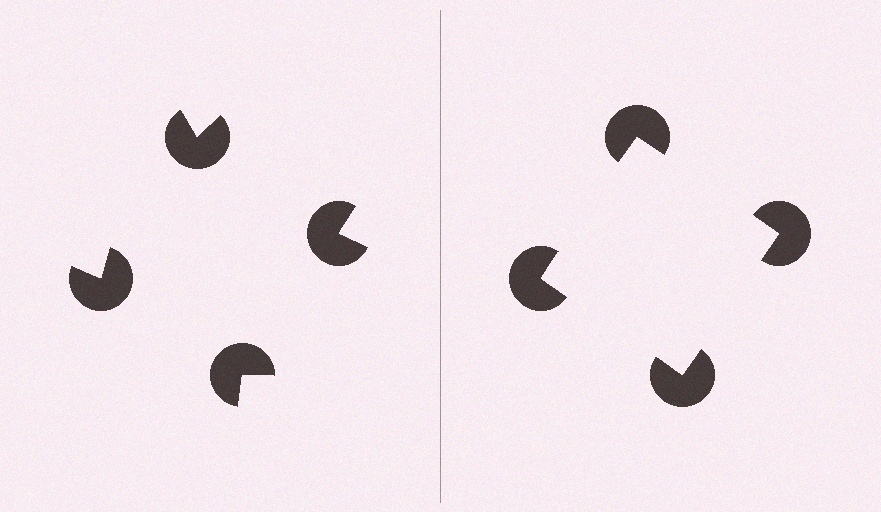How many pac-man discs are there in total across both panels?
8 — 4 on each side.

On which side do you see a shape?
An illusory square appears on the right side. On the left side the wedge cuts are rotated, so no coherent shape forms.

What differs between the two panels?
The pac-man discs are positioned identically on both sides; only the wedge orientations differ. On the right they align to a square; on the left they are misaligned.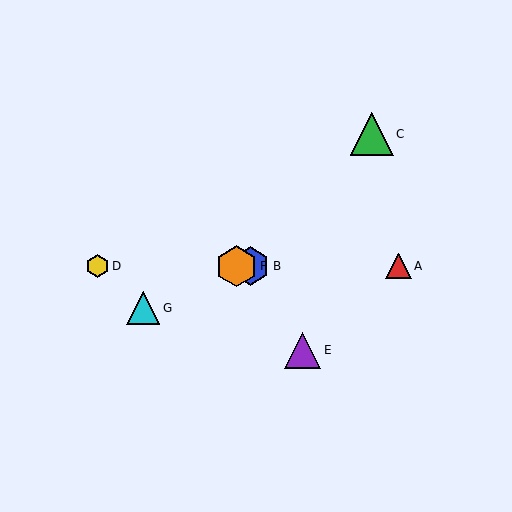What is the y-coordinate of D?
Object D is at y≈266.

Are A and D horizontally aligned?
Yes, both are at y≈266.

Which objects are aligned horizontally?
Objects A, B, D, F are aligned horizontally.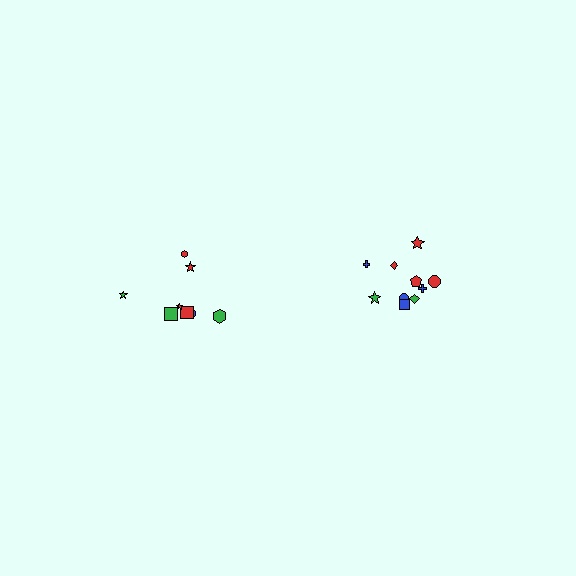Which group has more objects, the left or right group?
The right group.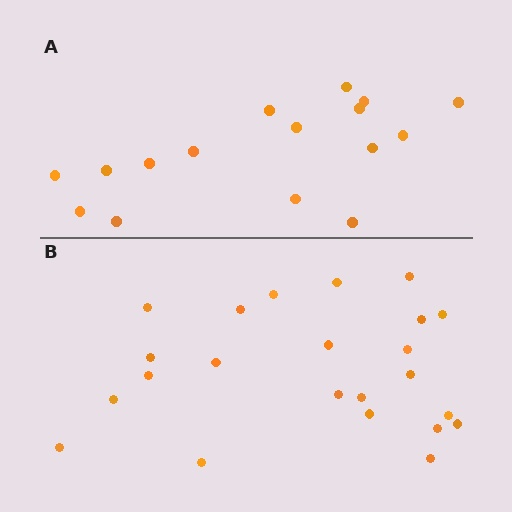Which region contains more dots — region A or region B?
Region B (the bottom region) has more dots.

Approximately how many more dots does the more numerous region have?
Region B has roughly 8 or so more dots than region A.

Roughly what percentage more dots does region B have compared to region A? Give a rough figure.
About 45% more.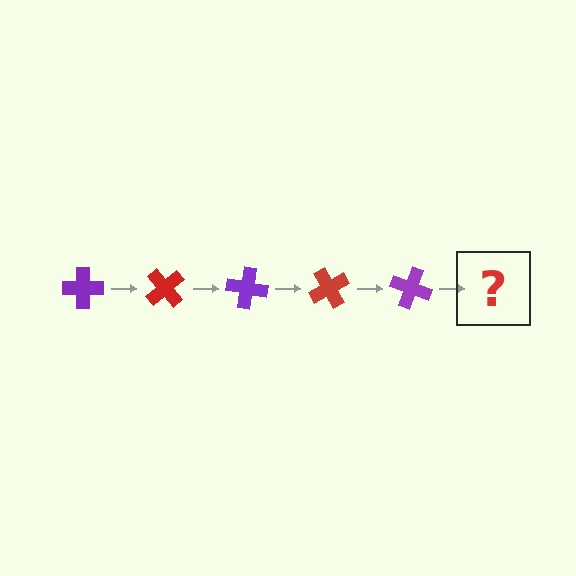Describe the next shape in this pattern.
It should be a red cross, rotated 250 degrees from the start.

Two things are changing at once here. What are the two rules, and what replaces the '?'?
The two rules are that it rotates 50 degrees each step and the color cycles through purple and red. The '?' should be a red cross, rotated 250 degrees from the start.